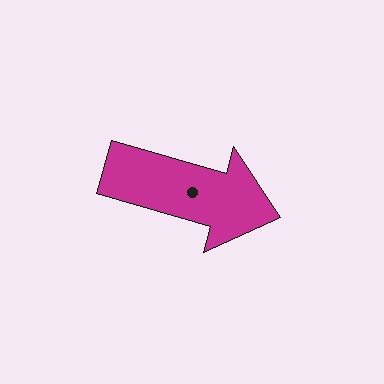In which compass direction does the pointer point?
East.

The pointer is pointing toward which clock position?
Roughly 4 o'clock.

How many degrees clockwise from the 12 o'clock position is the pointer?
Approximately 106 degrees.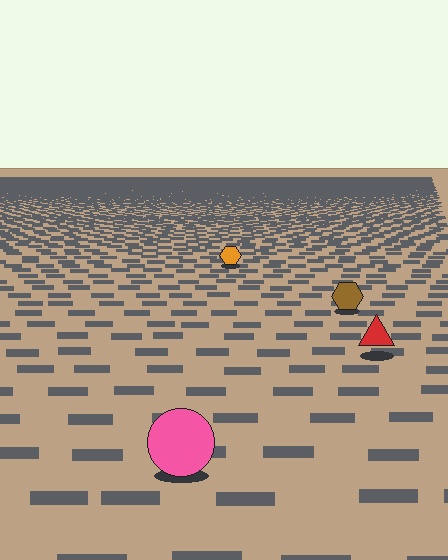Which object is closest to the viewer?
The pink circle is closest. The texture marks near it are larger and more spread out.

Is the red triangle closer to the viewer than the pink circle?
No. The pink circle is closer — you can tell from the texture gradient: the ground texture is coarser near it.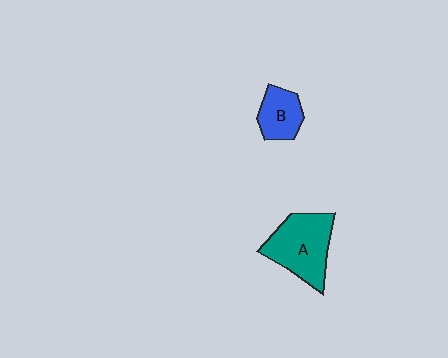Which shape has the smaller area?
Shape B (blue).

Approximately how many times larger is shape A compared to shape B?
Approximately 1.8 times.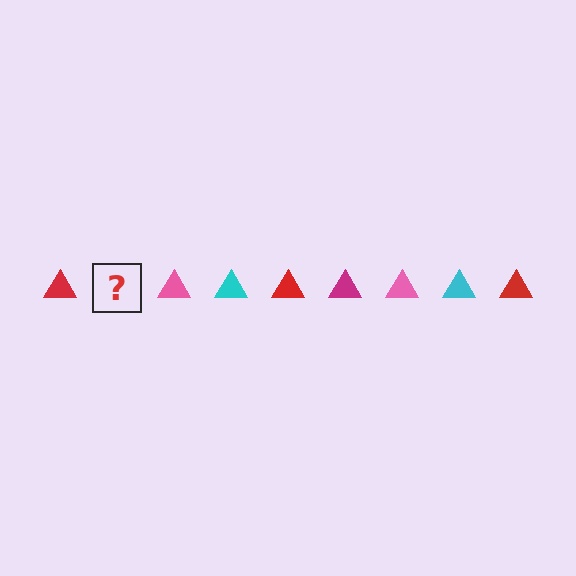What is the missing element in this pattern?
The missing element is a magenta triangle.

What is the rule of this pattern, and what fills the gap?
The rule is that the pattern cycles through red, magenta, pink, cyan triangles. The gap should be filled with a magenta triangle.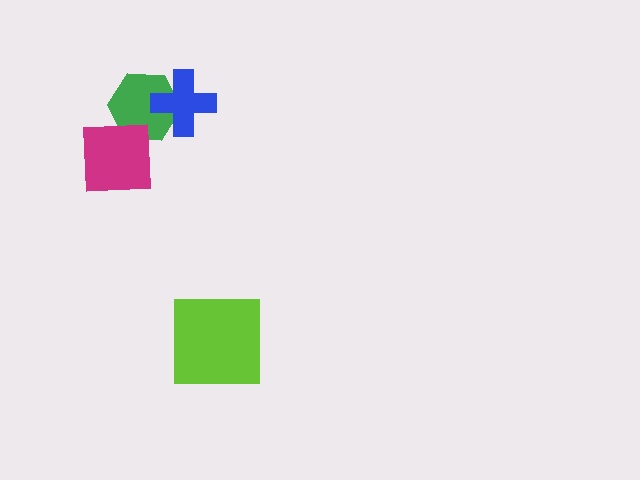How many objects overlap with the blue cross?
1 object overlaps with the blue cross.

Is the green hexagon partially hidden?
Yes, it is partially covered by another shape.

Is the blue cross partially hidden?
No, no other shape covers it.